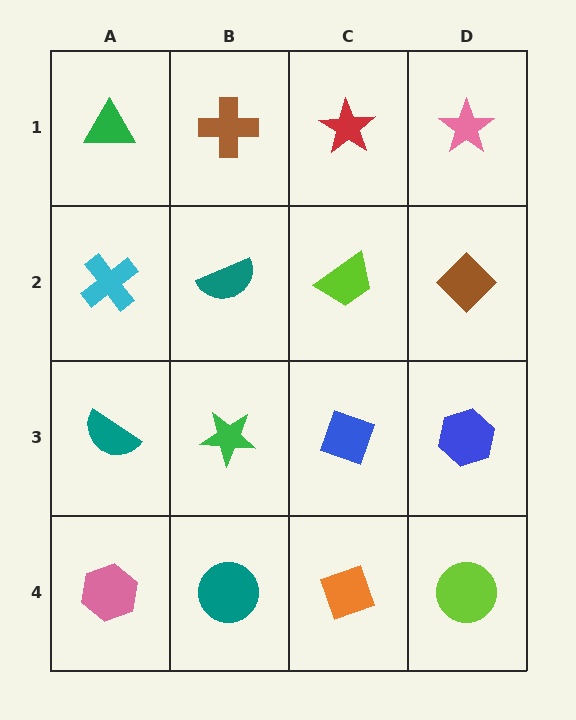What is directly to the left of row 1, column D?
A red star.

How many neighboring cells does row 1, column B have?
3.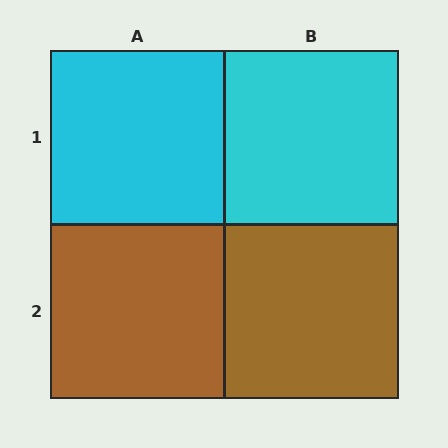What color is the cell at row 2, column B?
Brown.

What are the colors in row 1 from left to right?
Cyan, cyan.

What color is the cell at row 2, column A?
Brown.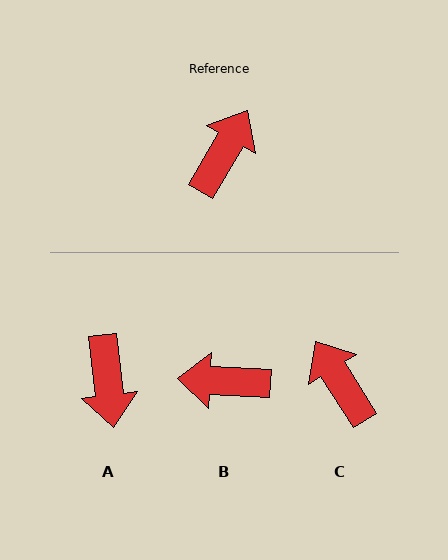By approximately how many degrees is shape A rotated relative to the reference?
Approximately 143 degrees clockwise.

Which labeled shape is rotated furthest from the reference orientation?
A, about 143 degrees away.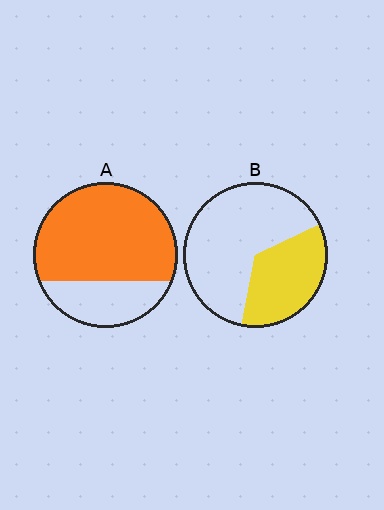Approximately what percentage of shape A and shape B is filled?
A is approximately 70% and B is approximately 35%.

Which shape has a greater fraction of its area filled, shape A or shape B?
Shape A.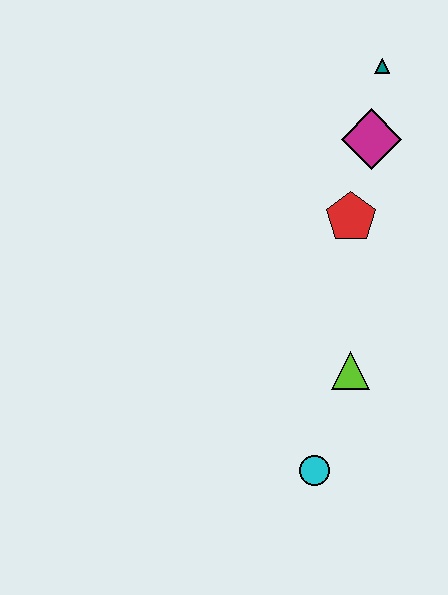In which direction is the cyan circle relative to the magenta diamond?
The cyan circle is below the magenta diamond.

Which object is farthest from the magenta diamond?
The cyan circle is farthest from the magenta diamond.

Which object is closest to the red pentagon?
The magenta diamond is closest to the red pentagon.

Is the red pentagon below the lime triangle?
No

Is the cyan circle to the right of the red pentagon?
No